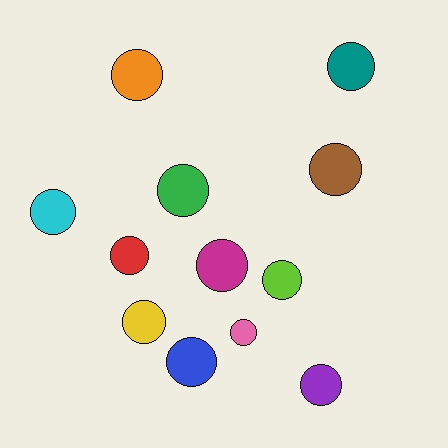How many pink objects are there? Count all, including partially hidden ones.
There is 1 pink object.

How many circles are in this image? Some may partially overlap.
There are 12 circles.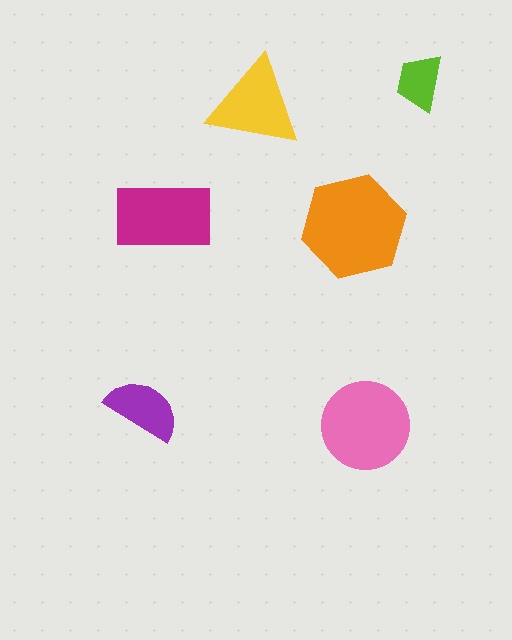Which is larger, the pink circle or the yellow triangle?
The pink circle.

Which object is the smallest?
The lime trapezoid.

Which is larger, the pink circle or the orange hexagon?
The orange hexagon.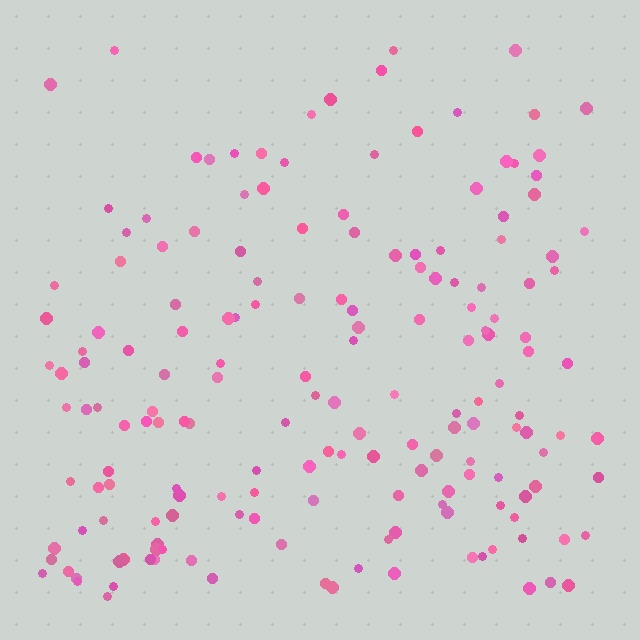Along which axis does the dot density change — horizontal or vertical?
Vertical.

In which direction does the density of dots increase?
From top to bottom, with the bottom side densest.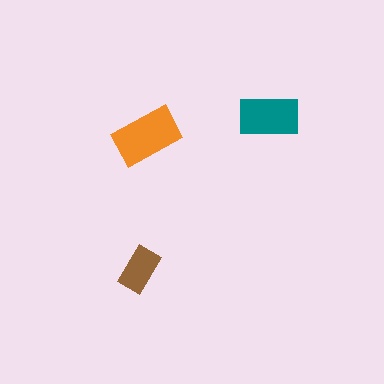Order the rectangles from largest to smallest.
the orange one, the teal one, the brown one.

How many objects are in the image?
There are 3 objects in the image.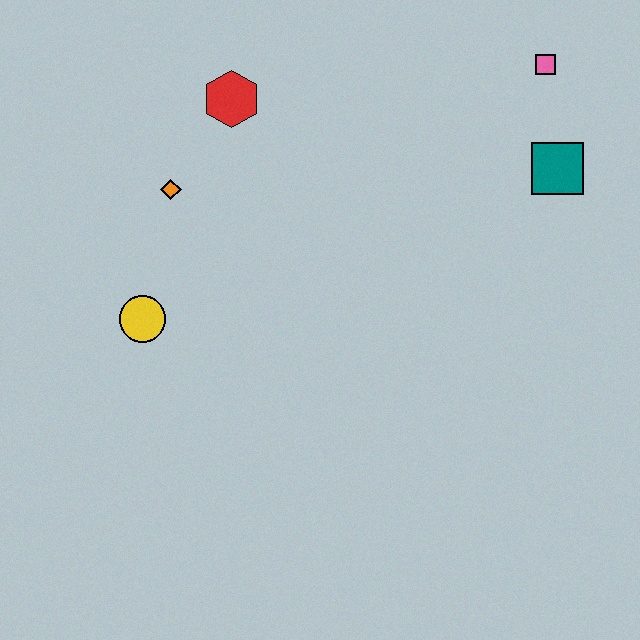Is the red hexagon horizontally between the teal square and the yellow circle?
Yes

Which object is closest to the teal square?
The pink square is closest to the teal square.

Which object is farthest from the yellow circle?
The pink square is farthest from the yellow circle.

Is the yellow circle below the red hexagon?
Yes